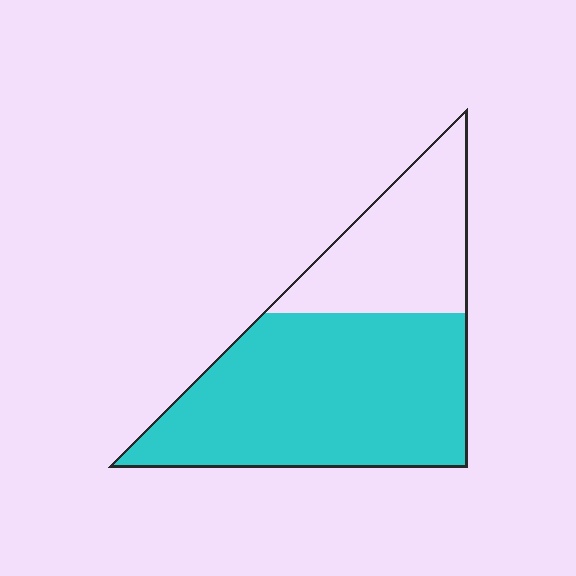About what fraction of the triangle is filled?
About two thirds (2/3).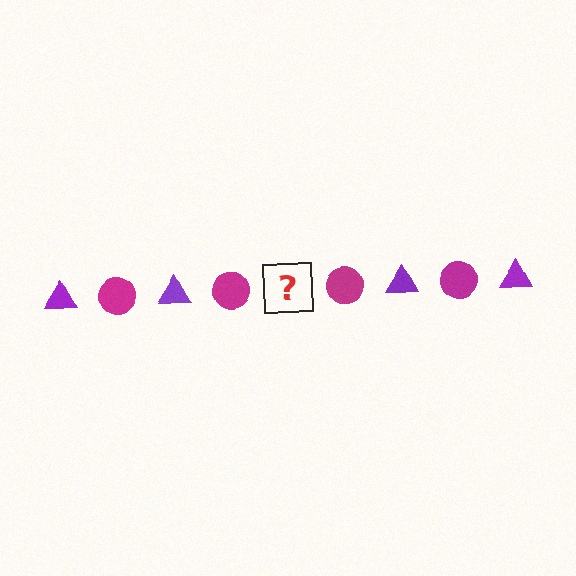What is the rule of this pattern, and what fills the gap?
The rule is that the pattern alternates between purple triangle and magenta circle. The gap should be filled with a purple triangle.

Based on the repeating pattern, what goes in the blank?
The blank should be a purple triangle.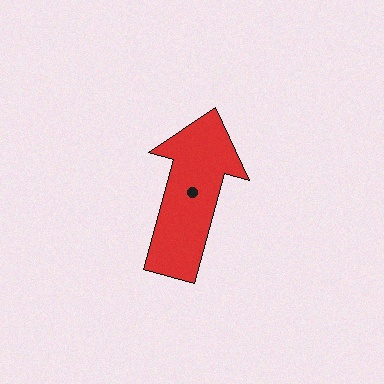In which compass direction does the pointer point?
North.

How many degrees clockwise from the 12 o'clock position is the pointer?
Approximately 15 degrees.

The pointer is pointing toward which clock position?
Roughly 1 o'clock.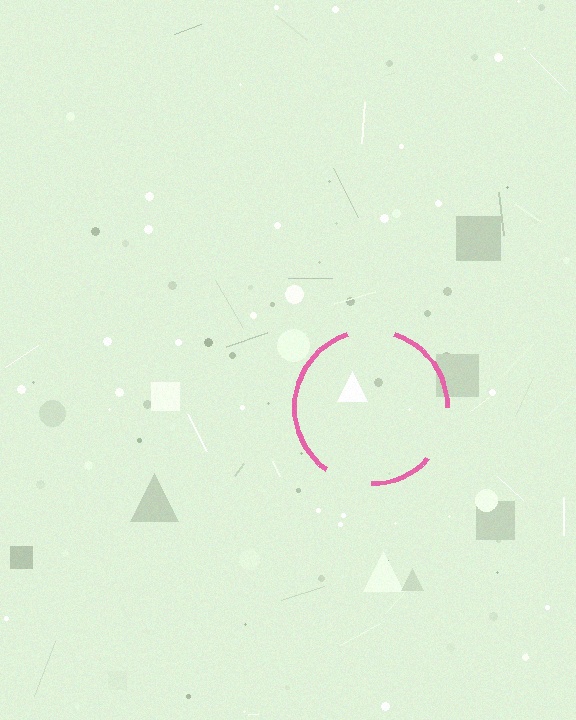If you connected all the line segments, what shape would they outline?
They would outline a circle.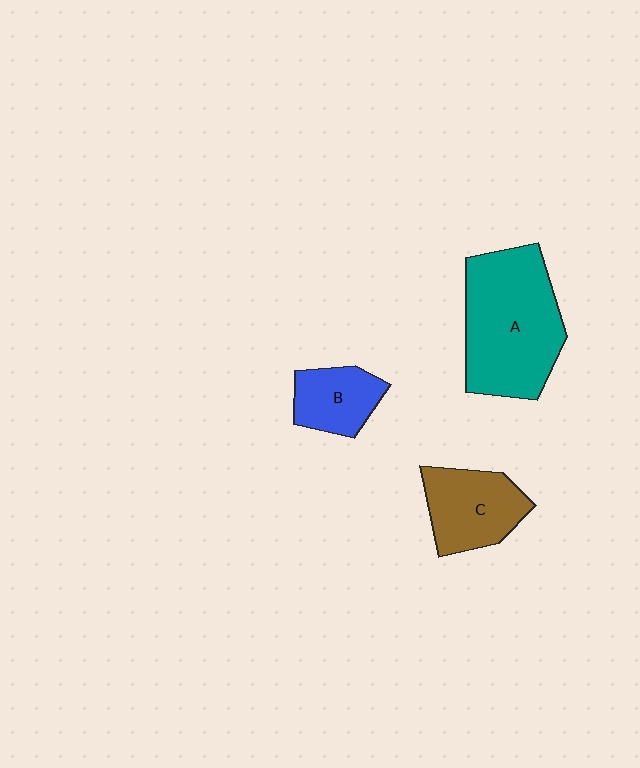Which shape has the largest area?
Shape A (teal).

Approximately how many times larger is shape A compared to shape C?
Approximately 1.8 times.